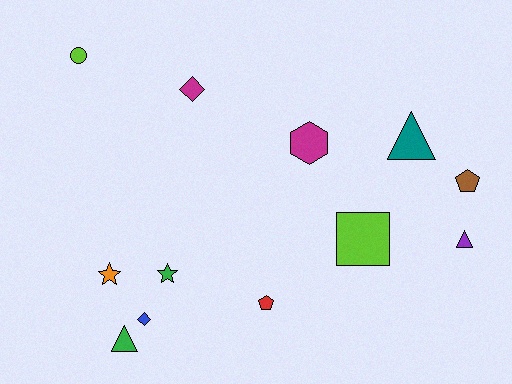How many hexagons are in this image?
There is 1 hexagon.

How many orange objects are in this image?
There is 1 orange object.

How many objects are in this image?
There are 12 objects.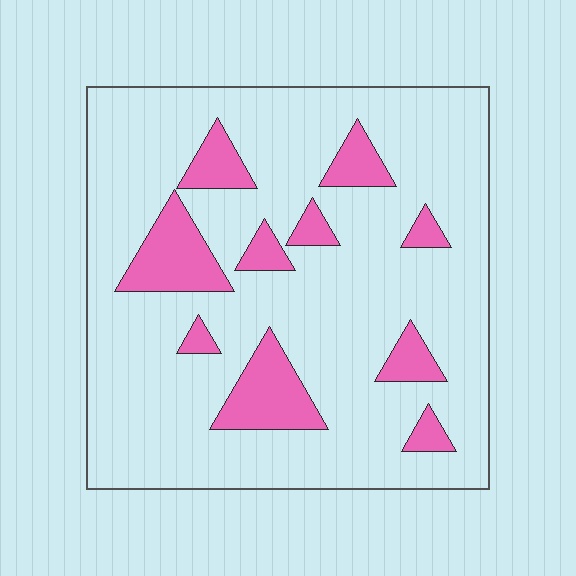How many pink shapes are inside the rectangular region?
10.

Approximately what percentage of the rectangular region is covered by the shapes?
Approximately 15%.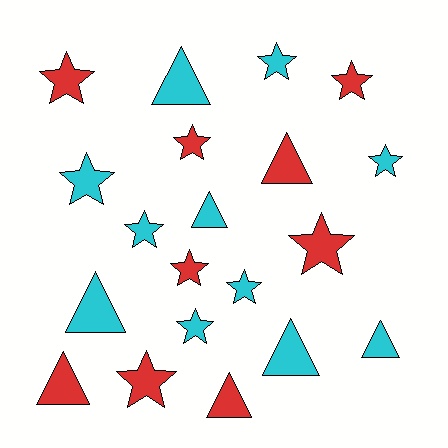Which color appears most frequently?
Cyan, with 11 objects.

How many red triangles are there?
There are 3 red triangles.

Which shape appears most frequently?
Star, with 12 objects.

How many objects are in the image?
There are 20 objects.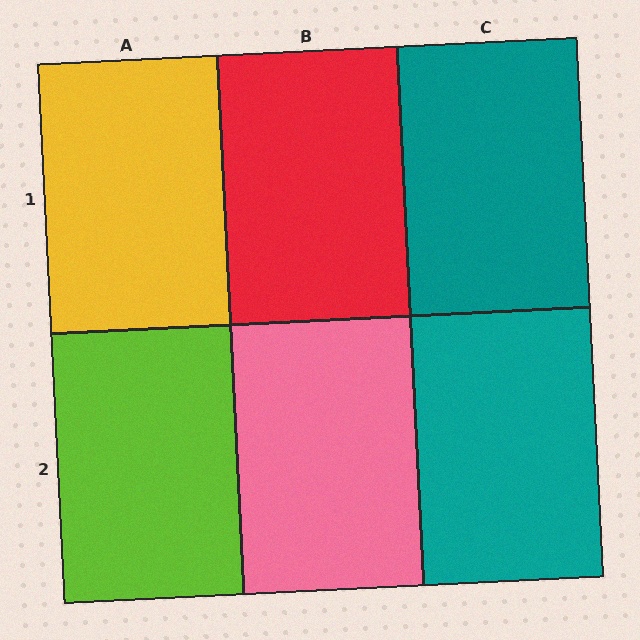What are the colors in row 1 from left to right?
Yellow, red, teal.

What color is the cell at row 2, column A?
Lime.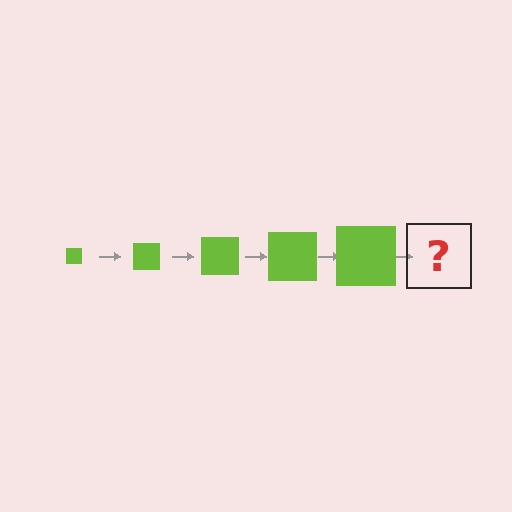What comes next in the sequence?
The next element should be a lime square, larger than the previous one.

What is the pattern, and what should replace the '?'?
The pattern is that the square gets progressively larger each step. The '?' should be a lime square, larger than the previous one.